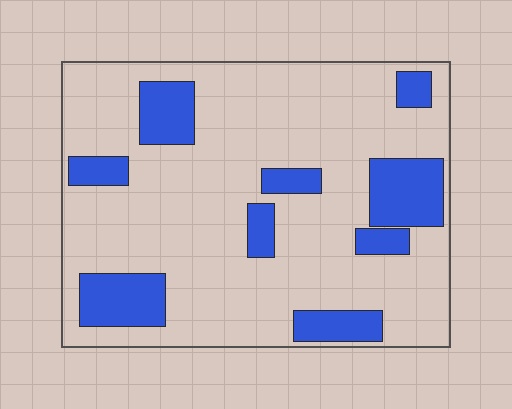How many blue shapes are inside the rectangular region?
9.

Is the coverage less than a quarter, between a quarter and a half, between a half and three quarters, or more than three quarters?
Less than a quarter.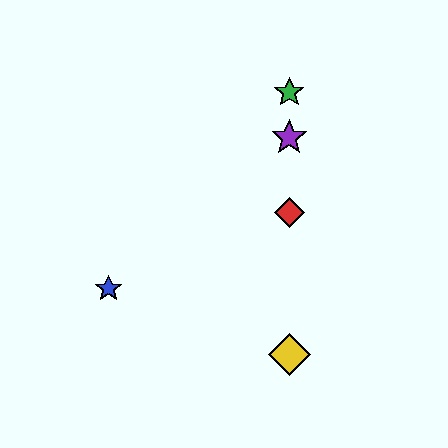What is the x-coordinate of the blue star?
The blue star is at x≈108.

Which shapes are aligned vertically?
The red diamond, the green star, the yellow diamond, the purple star are aligned vertically.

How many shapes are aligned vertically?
4 shapes (the red diamond, the green star, the yellow diamond, the purple star) are aligned vertically.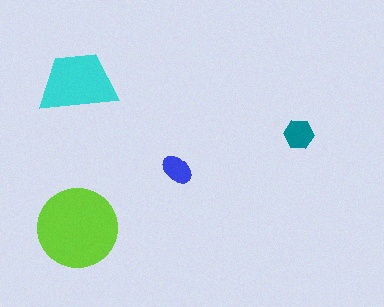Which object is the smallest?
The blue ellipse.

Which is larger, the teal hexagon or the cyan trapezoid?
The cyan trapezoid.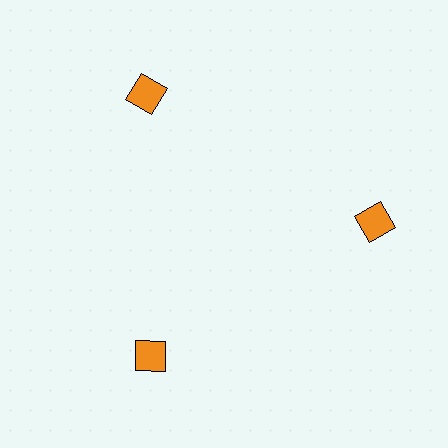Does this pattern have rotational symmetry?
Yes, this pattern has 3-fold rotational symmetry. It looks the same after rotating 120 degrees around the center.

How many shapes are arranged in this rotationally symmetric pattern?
There are 3 shapes, arranged in 3 groups of 1.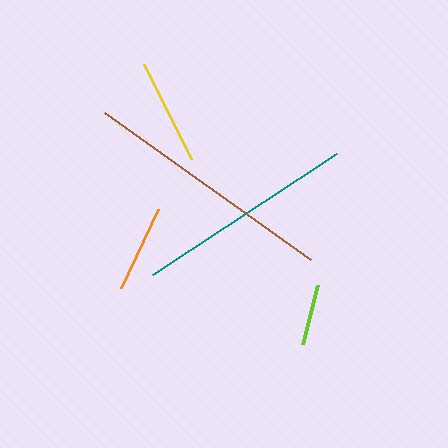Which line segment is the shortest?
The lime line is the shortest at approximately 61 pixels.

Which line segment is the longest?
The brown line is the longest at approximately 253 pixels.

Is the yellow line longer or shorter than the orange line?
The yellow line is longer than the orange line.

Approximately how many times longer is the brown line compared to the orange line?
The brown line is approximately 2.9 times the length of the orange line.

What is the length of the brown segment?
The brown segment is approximately 253 pixels long.